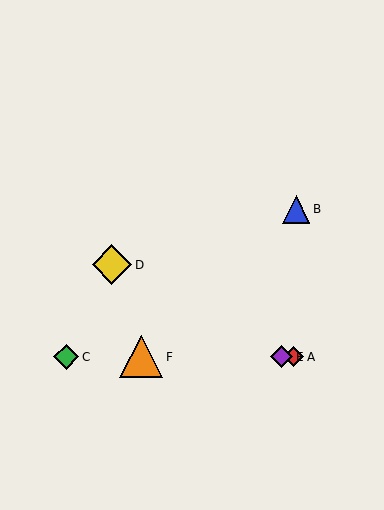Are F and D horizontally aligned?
No, F is at y≈357 and D is at y≈265.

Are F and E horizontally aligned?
Yes, both are at y≈357.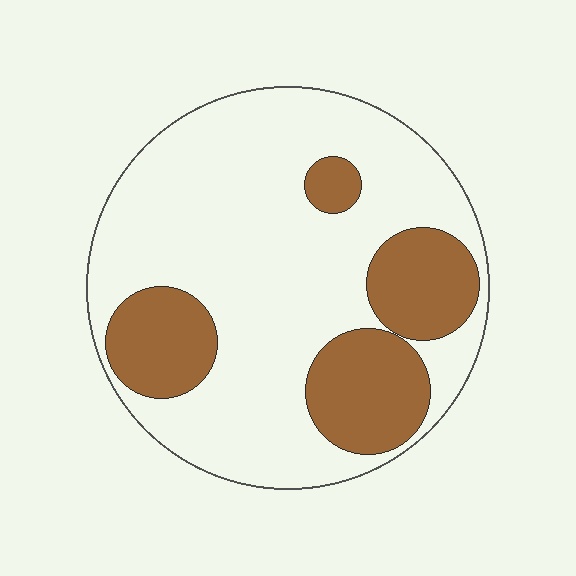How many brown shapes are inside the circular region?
4.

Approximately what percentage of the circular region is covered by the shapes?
Approximately 30%.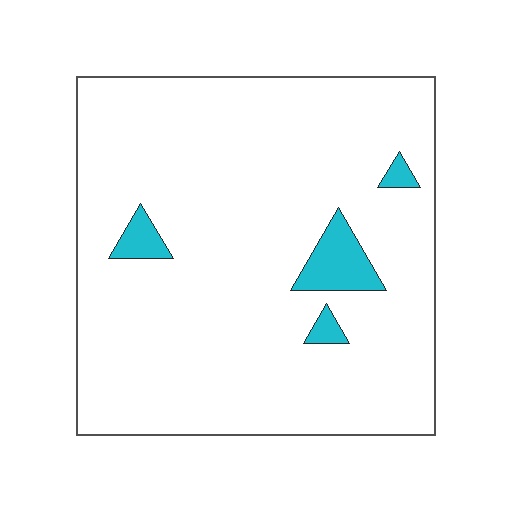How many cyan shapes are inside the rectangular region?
4.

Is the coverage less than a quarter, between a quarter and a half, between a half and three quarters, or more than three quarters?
Less than a quarter.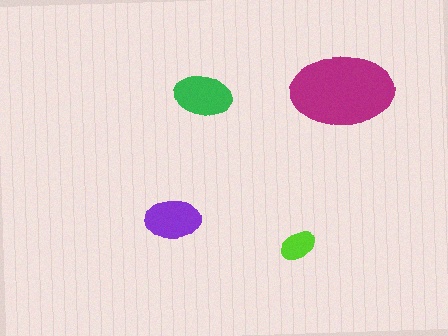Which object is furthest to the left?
The purple ellipse is leftmost.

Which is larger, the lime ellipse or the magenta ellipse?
The magenta one.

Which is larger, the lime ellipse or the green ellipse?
The green one.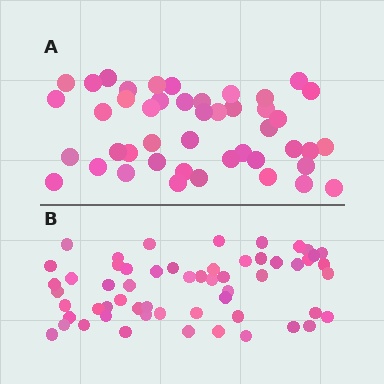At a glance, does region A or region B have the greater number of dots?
Region B (the bottom region) has more dots.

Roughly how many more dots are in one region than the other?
Region B has roughly 12 or so more dots than region A.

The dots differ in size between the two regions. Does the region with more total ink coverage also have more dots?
No. Region A has more total ink coverage because its dots are larger, but region B actually contains more individual dots. Total area can be misleading — the number of items is what matters here.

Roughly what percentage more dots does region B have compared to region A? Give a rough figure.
About 25% more.